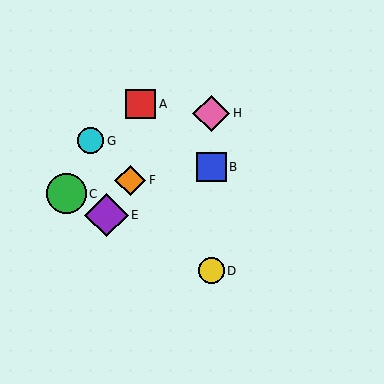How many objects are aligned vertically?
3 objects (B, D, H) are aligned vertically.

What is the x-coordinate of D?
Object D is at x≈211.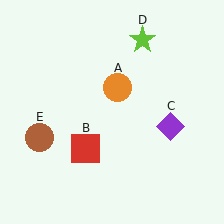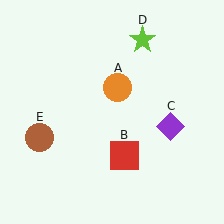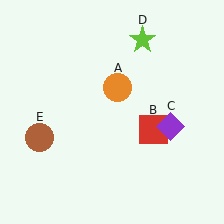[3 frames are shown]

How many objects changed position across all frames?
1 object changed position: red square (object B).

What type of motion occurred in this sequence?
The red square (object B) rotated counterclockwise around the center of the scene.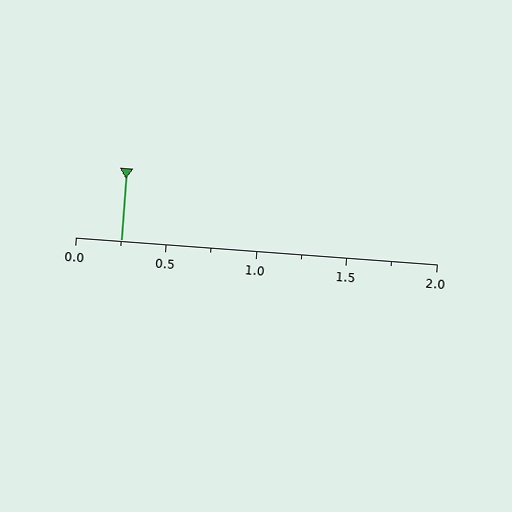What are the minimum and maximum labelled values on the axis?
The axis runs from 0.0 to 2.0.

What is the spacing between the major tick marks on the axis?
The major ticks are spaced 0.5 apart.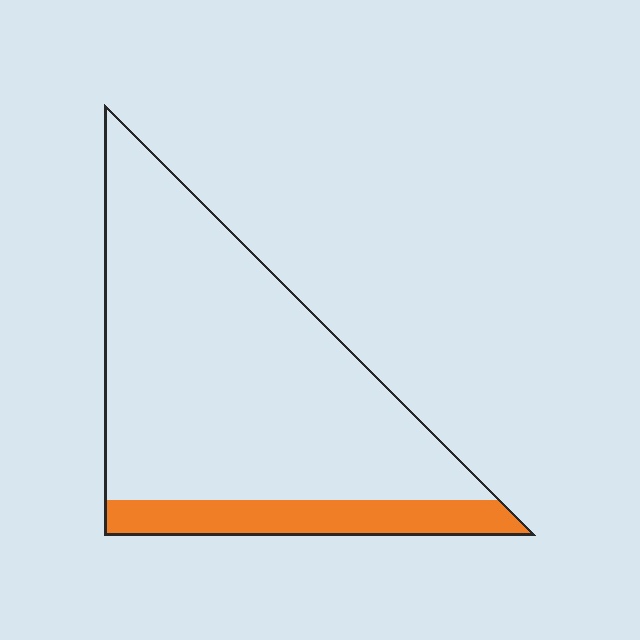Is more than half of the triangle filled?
No.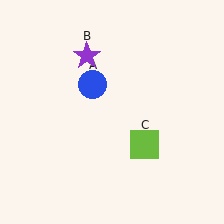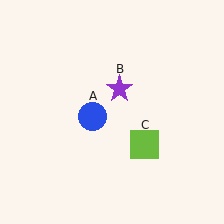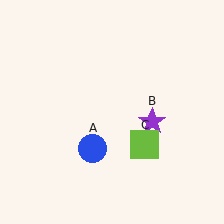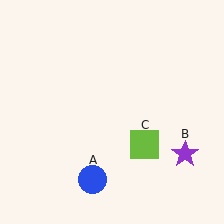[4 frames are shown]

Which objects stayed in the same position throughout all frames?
Lime square (object C) remained stationary.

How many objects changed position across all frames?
2 objects changed position: blue circle (object A), purple star (object B).